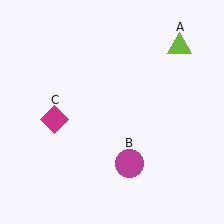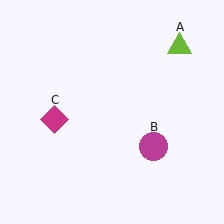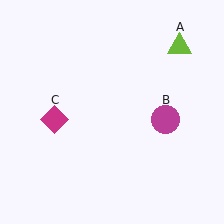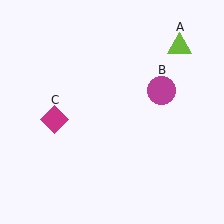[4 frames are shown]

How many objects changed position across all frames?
1 object changed position: magenta circle (object B).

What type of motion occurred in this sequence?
The magenta circle (object B) rotated counterclockwise around the center of the scene.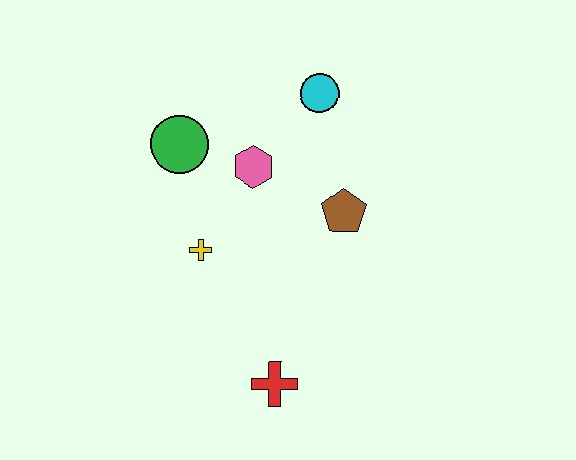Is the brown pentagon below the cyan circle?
Yes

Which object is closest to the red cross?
The yellow cross is closest to the red cross.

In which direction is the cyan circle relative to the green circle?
The cyan circle is to the right of the green circle.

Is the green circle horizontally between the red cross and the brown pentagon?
No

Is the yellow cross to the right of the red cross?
No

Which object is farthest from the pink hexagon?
The red cross is farthest from the pink hexagon.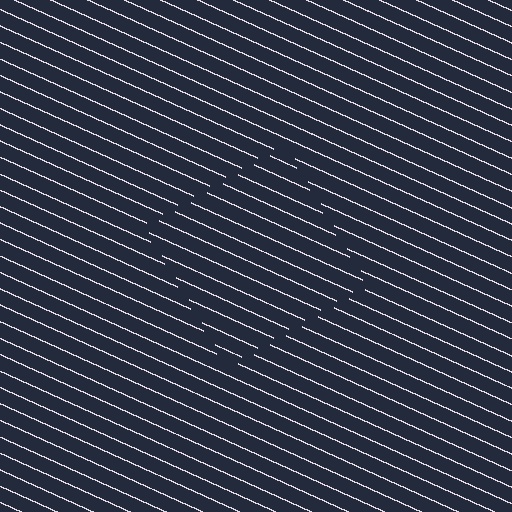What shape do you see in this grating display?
An illusory square. The interior of the shape contains the same grating, shifted by half a period — the contour is defined by the phase discontinuity where line-ends from the inner and outer gratings abut.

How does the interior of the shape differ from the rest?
The interior of the shape contains the same grating, shifted by half a period — the contour is defined by the phase discontinuity where line-ends from the inner and outer gratings abut.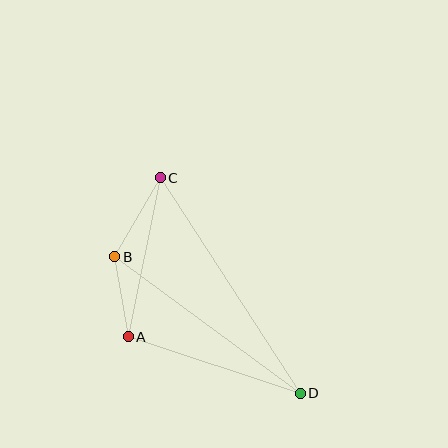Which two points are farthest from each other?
Points C and D are farthest from each other.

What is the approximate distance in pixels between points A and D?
The distance between A and D is approximately 181 pixels.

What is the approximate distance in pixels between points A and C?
The distance between A and C is approximately 162 pixels.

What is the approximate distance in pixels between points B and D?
The distance between B and D is approximately 230 pixels.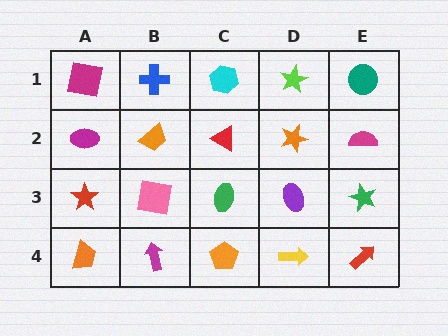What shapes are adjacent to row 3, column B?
An orange trapezoid (row 2, column B), a magenta arrow (row 4, column B), a red star (row 3, column A), a green ellipse (row 3, column C).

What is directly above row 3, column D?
An orange star.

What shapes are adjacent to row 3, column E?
A magenta semicircle (row 2, column E), a red arrow (row 4, column E), a purple ellipse (row 3, column D).